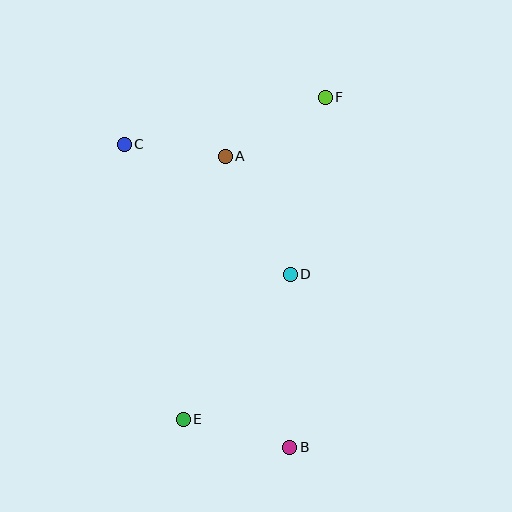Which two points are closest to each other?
Points A and C are closest to each other.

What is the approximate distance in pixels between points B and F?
The distance between B and F is approximately 352 pixels.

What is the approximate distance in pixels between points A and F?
The distance between A and F is approximately 116 pixels.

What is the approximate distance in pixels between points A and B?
The distance between A and B is approximately 298 pixels.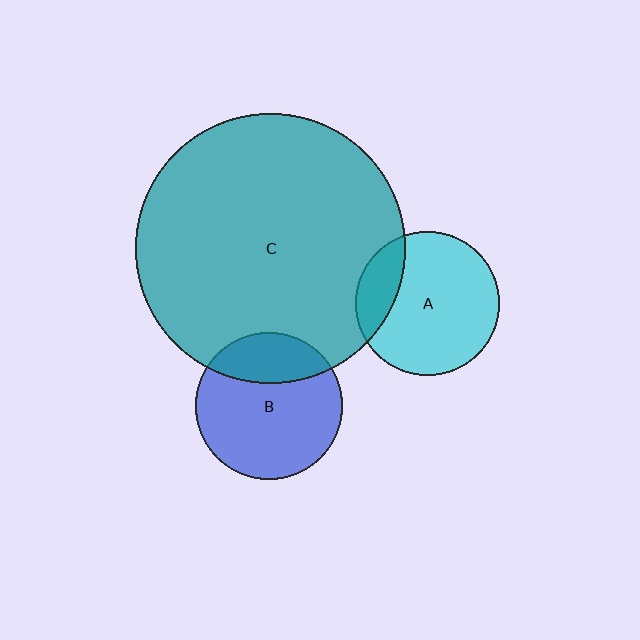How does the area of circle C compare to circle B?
Approximately 3.4 times.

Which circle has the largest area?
Circle C (teal).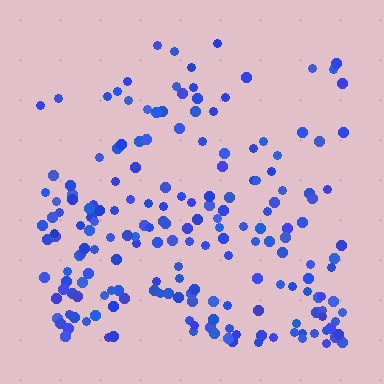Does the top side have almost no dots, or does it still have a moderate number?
Still a moderate number, just noticeably fewer than the bottom.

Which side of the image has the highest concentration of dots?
The bottom.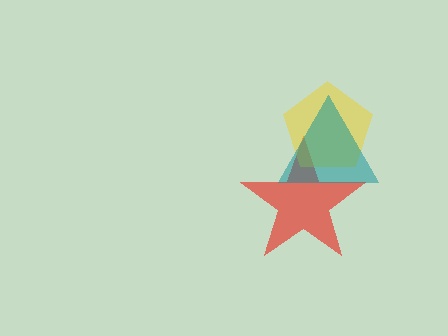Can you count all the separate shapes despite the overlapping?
Yes, there are 3 separate shapes.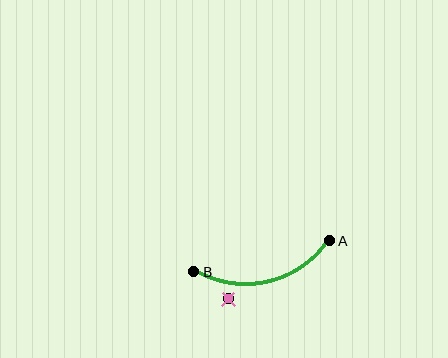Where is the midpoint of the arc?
The arc midpoint is the point on the curve farthest from the straight line joining A and B. It sits below that line.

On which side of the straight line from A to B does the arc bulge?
The arc bulges below the straight line connecting A and B.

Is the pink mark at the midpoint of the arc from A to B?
No — the pink mark does not lie on the arc at all. It sits slightly outside the curve.